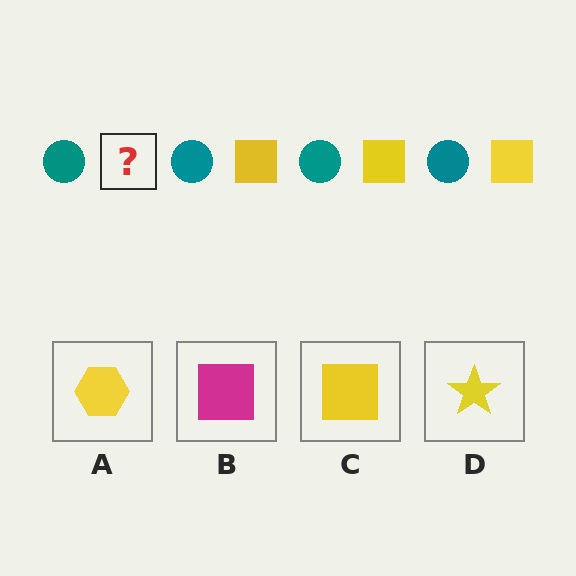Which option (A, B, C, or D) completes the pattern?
C.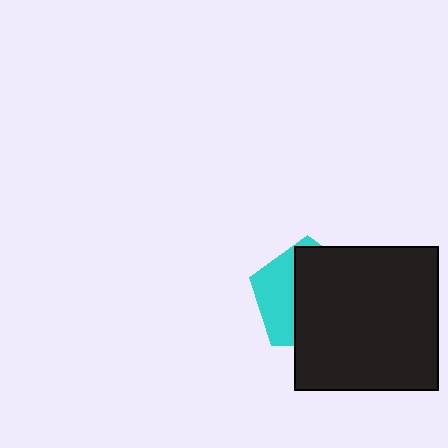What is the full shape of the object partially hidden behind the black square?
The partially hidden object is a cyan pentagon.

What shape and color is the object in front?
The object in front is a black square.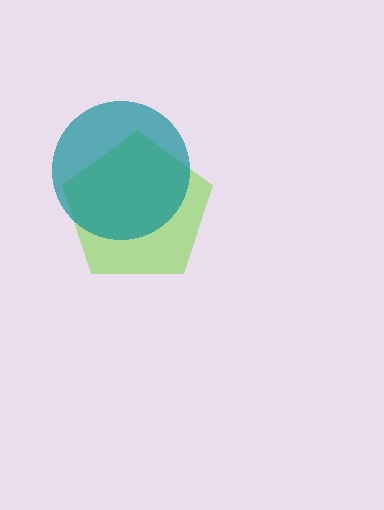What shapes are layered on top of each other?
The layered shapes are: a lime pentagon, a teal circle.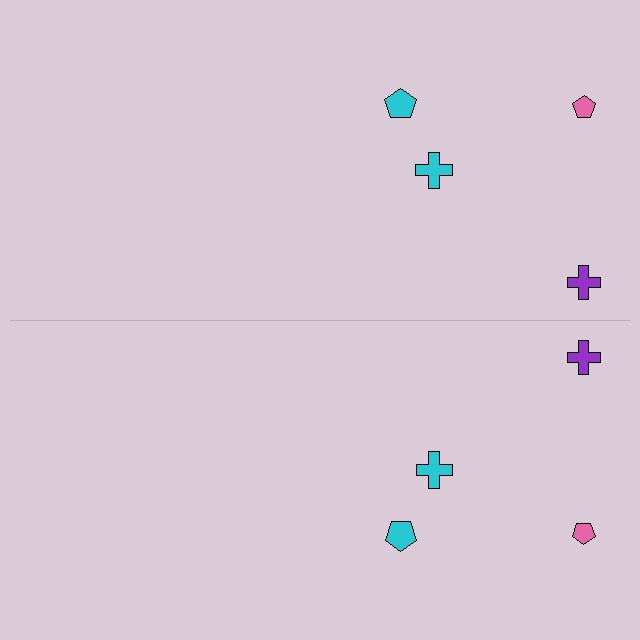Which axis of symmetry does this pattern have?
The pattern has a horizontal axis of symmetry running through the center of the image.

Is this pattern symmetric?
Yes, this pattern has bilateral (reflection) symmetry.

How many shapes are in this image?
There are 8 shapes in this image.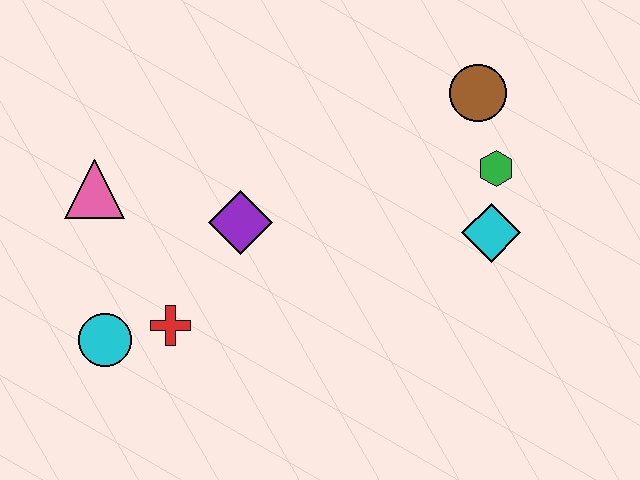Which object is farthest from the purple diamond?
The brown circle is farthest from the purple diamond.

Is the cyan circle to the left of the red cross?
Yes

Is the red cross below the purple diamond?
Yes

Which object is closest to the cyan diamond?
The green hexagon is closest to the cyan diamond.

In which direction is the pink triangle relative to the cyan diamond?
The pink triangle is to the left of the cyan diamond.